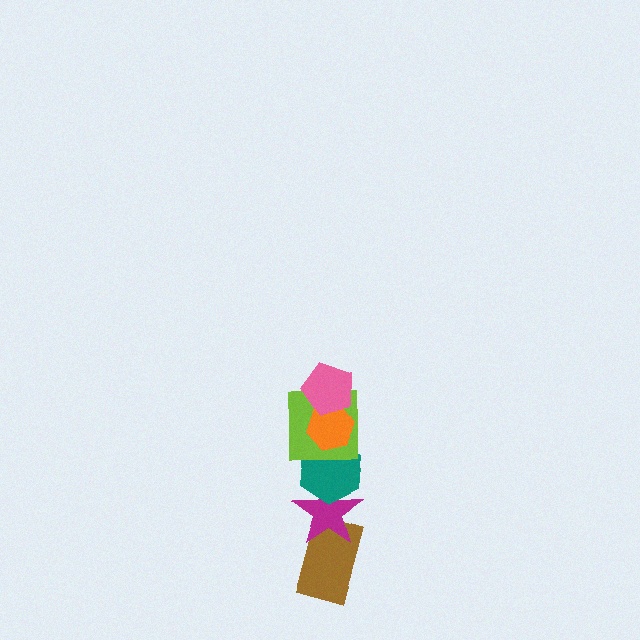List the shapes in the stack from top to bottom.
From top to bottom: the pink pentagon, the orange hexagon, the lime square, the teal hexagon, the magenta star, the brown rectangle.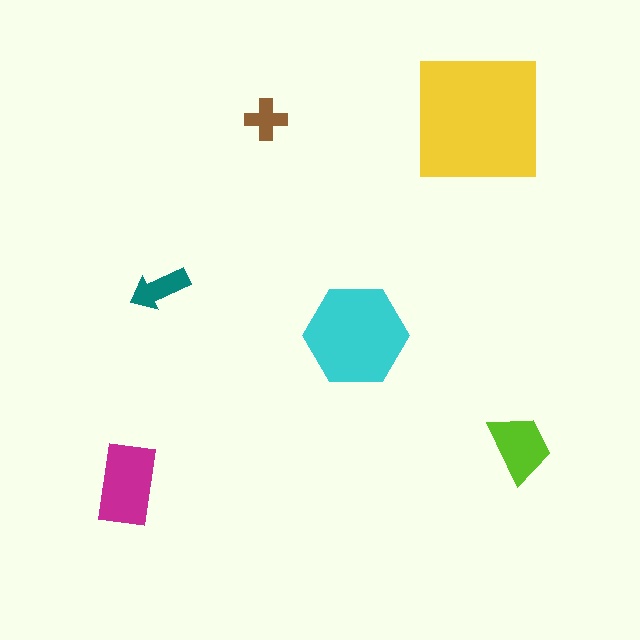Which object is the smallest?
The brown cross.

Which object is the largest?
The yellow square.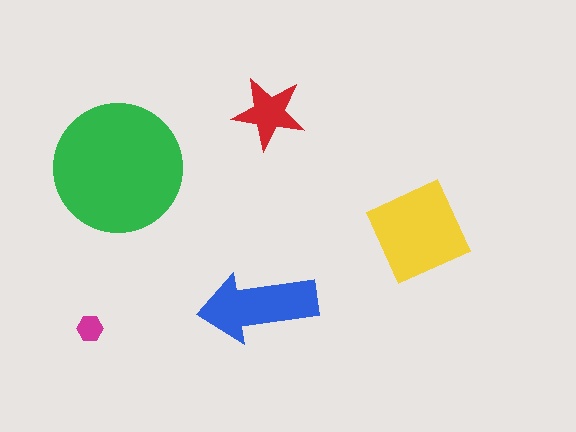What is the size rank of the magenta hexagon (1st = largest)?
5th.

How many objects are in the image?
There are 5 objects in the image.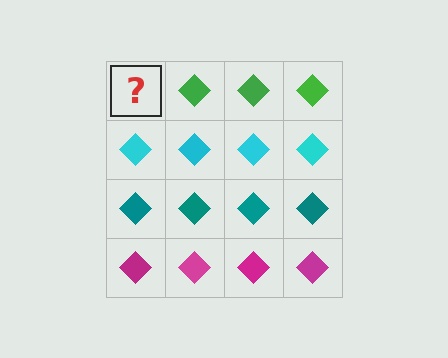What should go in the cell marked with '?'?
The missing cell should contain a green diamond.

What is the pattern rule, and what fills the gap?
The rule is that each row has a consistent color. The gap should be filled with a green diamond.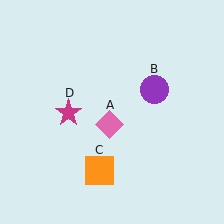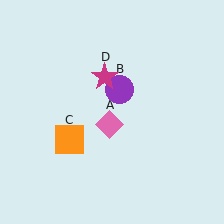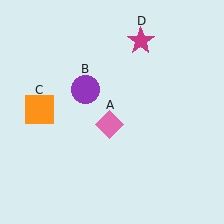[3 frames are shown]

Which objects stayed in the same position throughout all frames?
Pink diamond (object A) remained stationary.